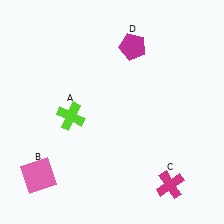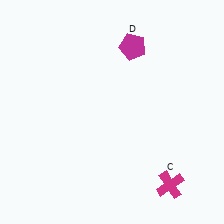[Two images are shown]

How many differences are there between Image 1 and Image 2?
There are 2 differences between the two images.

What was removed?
The lime cross (A), the pink square (B) were removed in Image 2.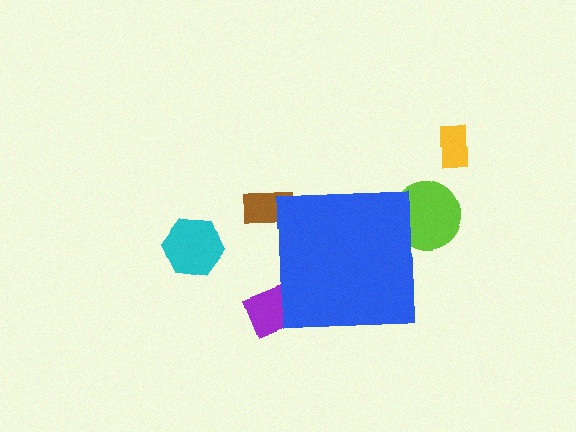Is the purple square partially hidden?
Yes, the purple square is partially hidden behind the blue square.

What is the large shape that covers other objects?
A blue square.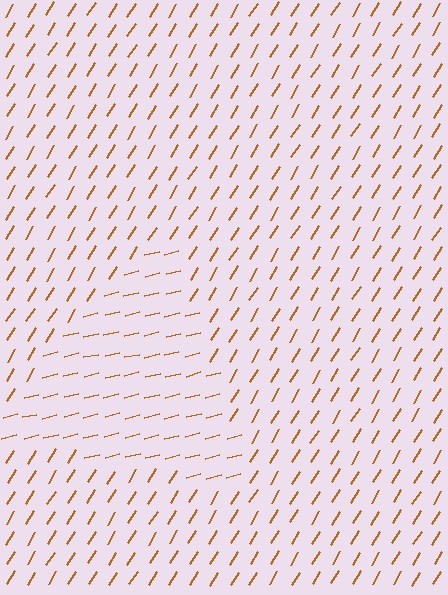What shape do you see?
I see a triangle.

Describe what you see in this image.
The image is filled with small brown line segments. A triangle region in the image has lines oriented differently from the surrounding lines, creating a visible texture boundary.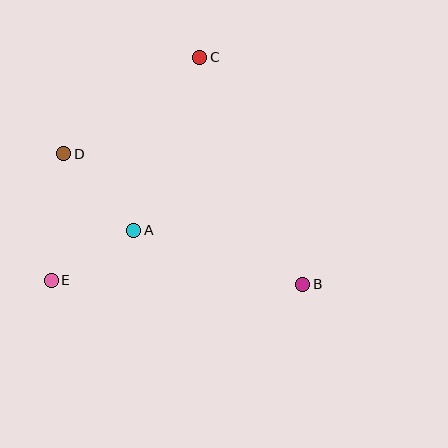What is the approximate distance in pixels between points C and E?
The distance between C and E is approximately 268 pixels.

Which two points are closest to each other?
Points A and E are closest to each other.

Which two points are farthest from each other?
Points B and D are farthest from each other.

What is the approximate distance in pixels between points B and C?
The distance between B and C is approximately 249 pixels.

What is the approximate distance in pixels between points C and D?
The distance between C and D is approximately 167 pixels.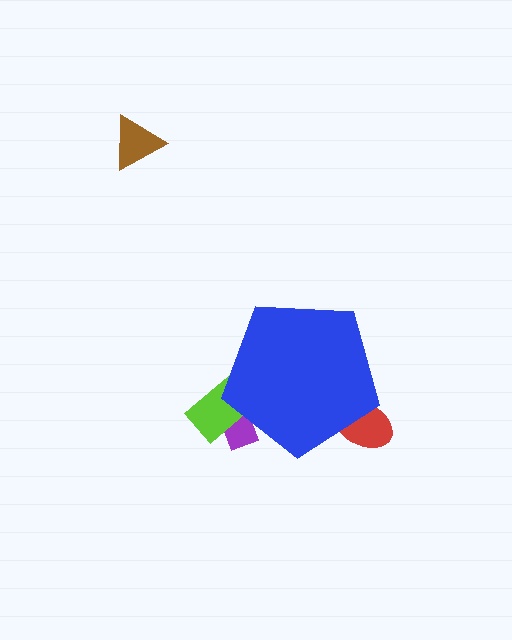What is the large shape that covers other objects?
A blue pentagon.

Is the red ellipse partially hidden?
Yes, the red ellipse is partially hidden behind the blue pentagon.